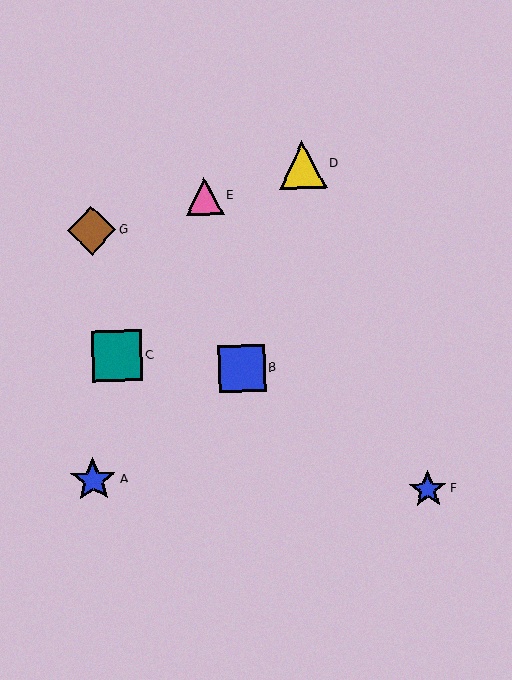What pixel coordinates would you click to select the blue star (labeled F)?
Click at (428, 489) to select the blue star F.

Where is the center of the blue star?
The center of the blue star is at (428, 489).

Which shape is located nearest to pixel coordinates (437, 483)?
The blue star (labeled F) at (428, 489) is nearest to that location.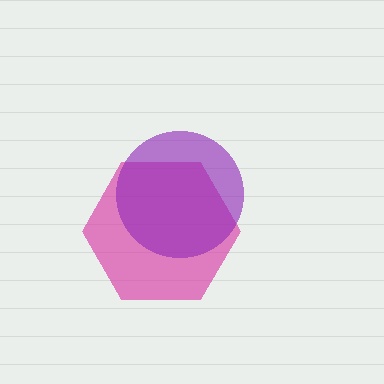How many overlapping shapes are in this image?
There are 2 overlapping shapes in the image.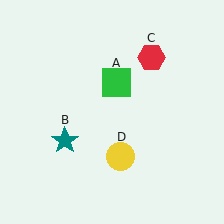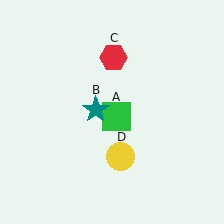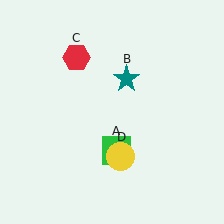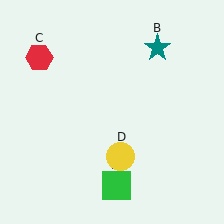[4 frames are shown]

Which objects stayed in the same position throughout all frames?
Yellow circle (object D) remained stationary.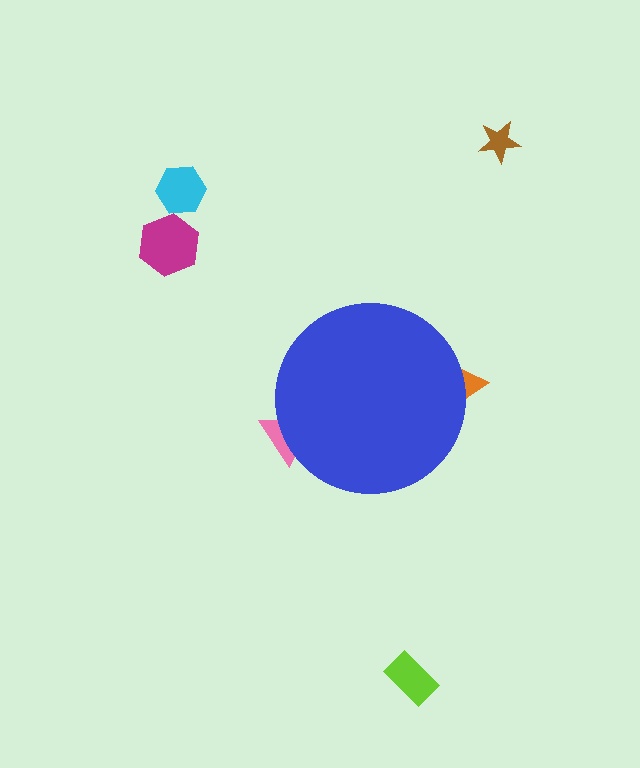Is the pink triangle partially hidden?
Yes, the pink triangle is partially hidden behind the blue circle.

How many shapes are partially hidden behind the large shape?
2 shapes are partially hidden.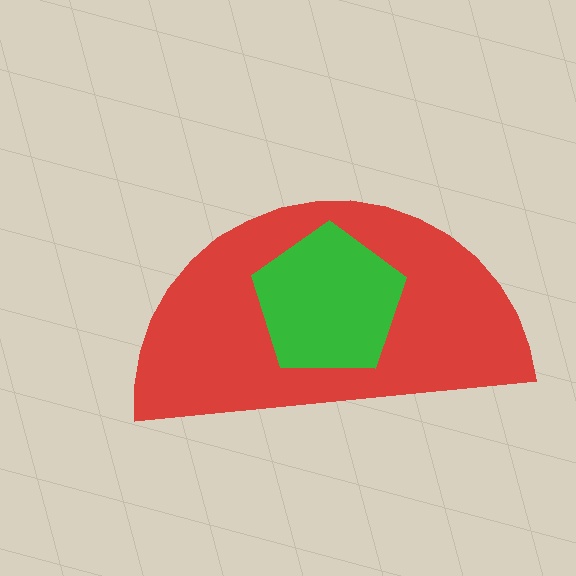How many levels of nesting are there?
2.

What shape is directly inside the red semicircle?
The green pentagon.